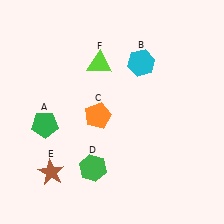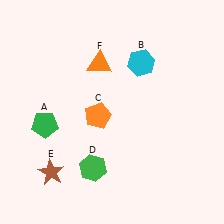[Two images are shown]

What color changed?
The triangle (F) changed from lime in Image 1 to orange in Image 2.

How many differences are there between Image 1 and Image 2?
There is 1 difference between the two images.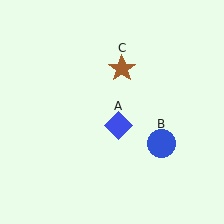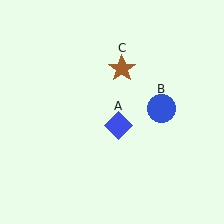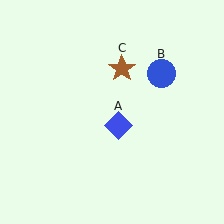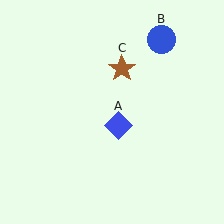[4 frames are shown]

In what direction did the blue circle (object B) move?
The blue circle (object B) moved up.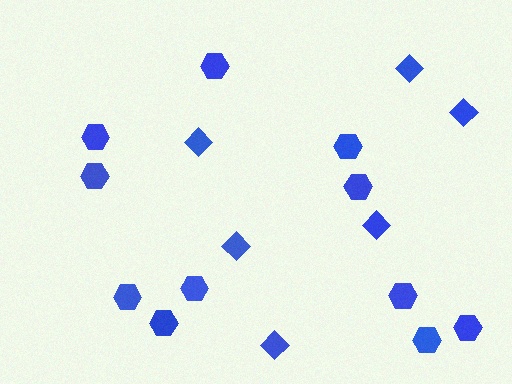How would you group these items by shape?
There are 2 groups: one group of diamonds (6) and one group of hexagons (11).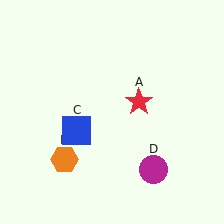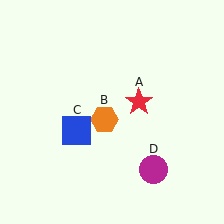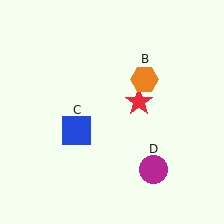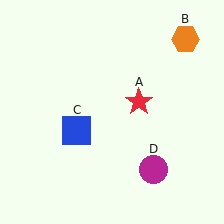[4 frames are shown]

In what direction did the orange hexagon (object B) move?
The orange hexagon (object B) moved up and to the right.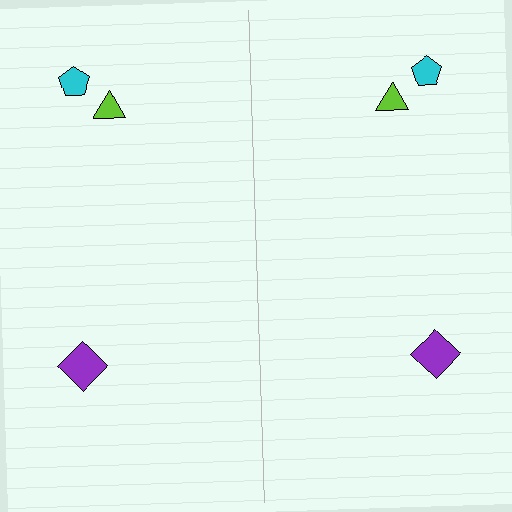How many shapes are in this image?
There are 6 shapes in this image.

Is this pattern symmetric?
Yes, this pattern has bilateral (reflection) symmetry.